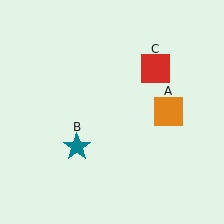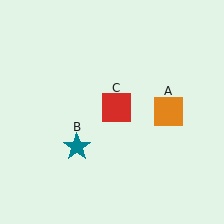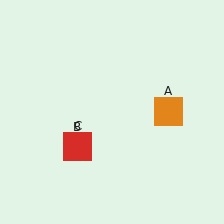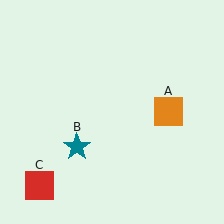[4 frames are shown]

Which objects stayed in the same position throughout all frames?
Orange square (object A) and teal star (object B) remained stationary.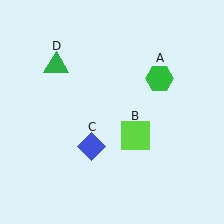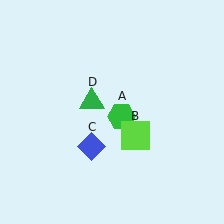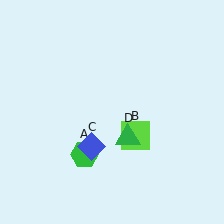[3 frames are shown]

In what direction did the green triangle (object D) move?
The green triangle (object D) moved down and to the right.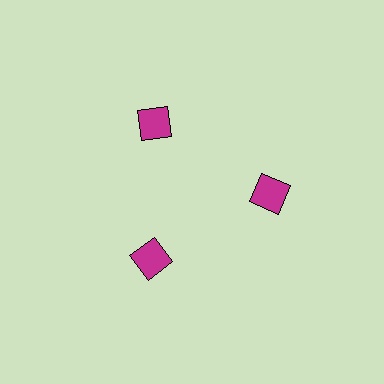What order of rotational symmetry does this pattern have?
This pattern has 3-fold rotational symmetry.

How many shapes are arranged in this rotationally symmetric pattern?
There are 3 shapes, arranged in 3 groups of 1.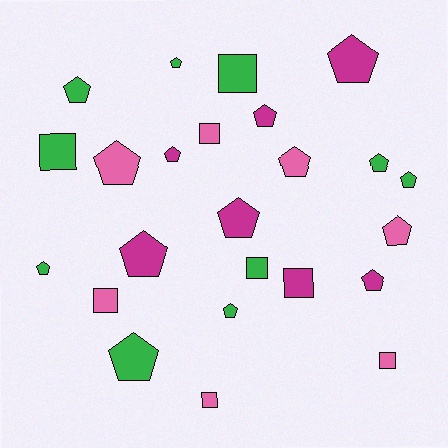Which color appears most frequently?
Green, with 10 objects.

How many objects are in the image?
There are 24 objects.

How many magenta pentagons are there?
There are 6 magenta pentagons.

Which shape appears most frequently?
Pentagon, with 16 objects.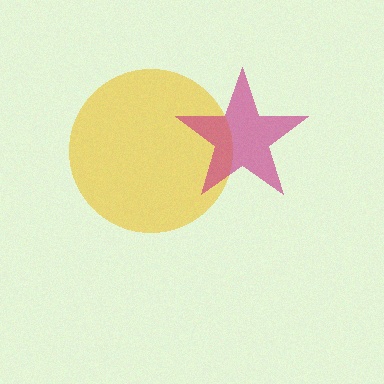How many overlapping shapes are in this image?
There are 2 overlapping shapes in the image.